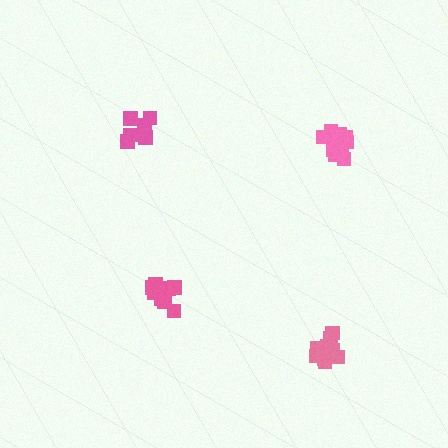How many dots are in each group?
Group 1: 10 dots, Group 2: 11 dots, Group 3: 9 dots, Group 4: 6 dots (36 total).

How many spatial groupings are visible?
There are 4 spatial groupings.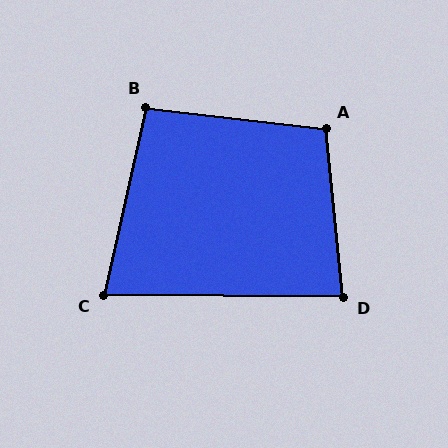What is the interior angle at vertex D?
Approximately 84 degrees (acute).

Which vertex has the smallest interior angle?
C, at approximately 78 degrees.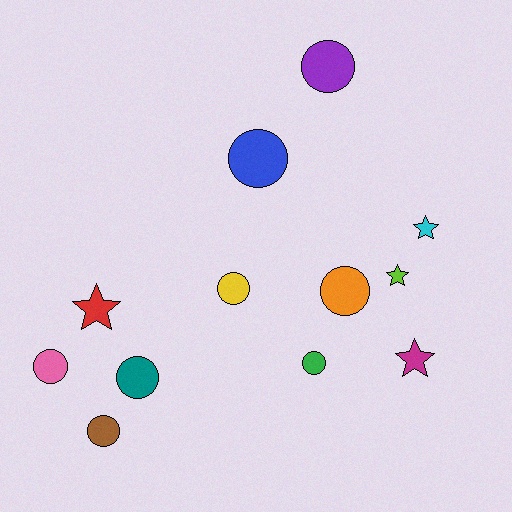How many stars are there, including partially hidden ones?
There are 4 stars.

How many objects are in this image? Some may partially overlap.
There are 12 objects.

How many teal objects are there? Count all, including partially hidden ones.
There is 1 teal object.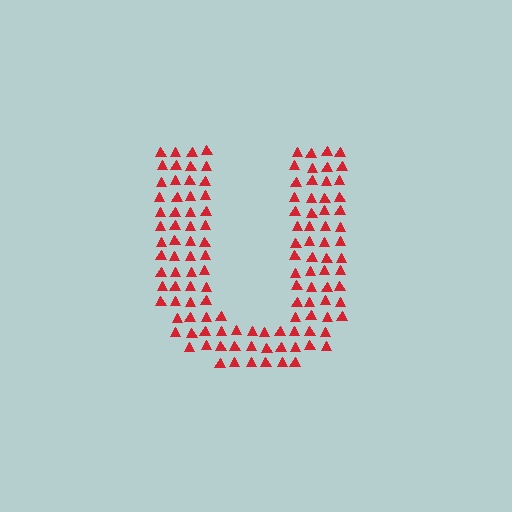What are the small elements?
The small elements are triangles.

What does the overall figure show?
The overall figure shows the letter U.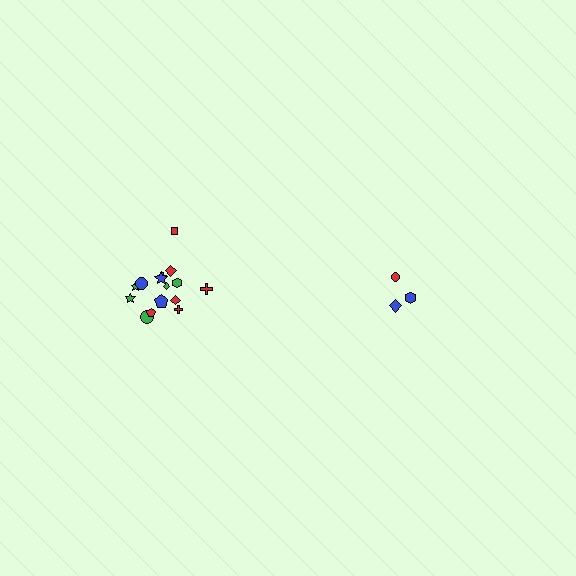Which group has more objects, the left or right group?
The left group.